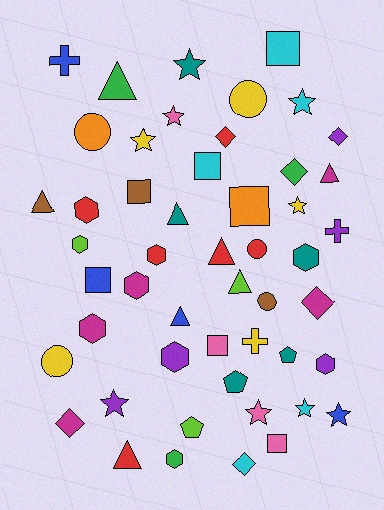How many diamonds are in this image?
There are 6 diamonds.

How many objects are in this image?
There are 50 objects.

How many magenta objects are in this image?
There are 5 magenta objects.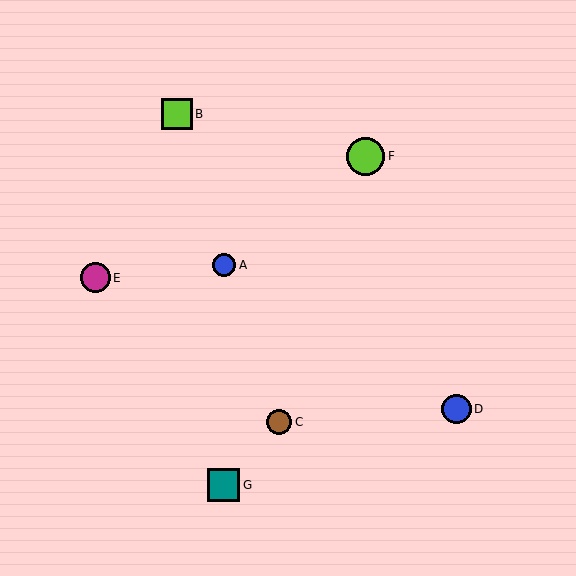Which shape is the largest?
The lime circle (labeled F) is the largest.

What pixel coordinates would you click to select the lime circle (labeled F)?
Click at (366, 156) to select the lime circle F.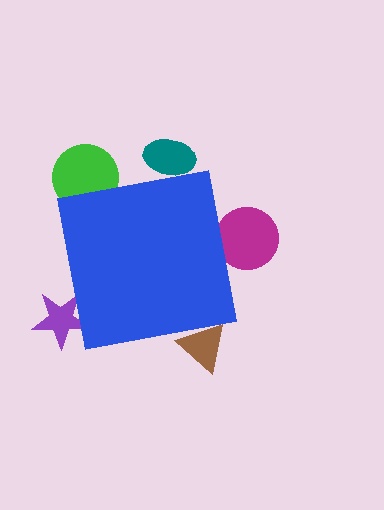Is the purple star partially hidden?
Yes, the purple star is partially hidden behind the blue square.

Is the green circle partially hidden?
Yes, the green circle is partially hidden behind the blue square.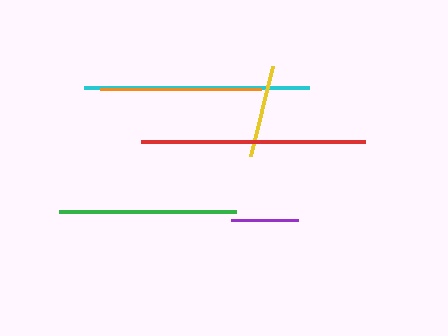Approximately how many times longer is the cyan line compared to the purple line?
The cyan line is approximately 3.4 times the length of the purple line.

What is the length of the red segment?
The red segment is approximately 224 pixels long.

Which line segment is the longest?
The cyan line is the longest at approximately 226 pixels.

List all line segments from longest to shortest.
From longest to shortest: cyan, red, green, orange, yellow, purple.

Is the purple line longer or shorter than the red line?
The red line is longer than the purple line.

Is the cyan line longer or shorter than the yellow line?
The cyan line is longer than the yellow line.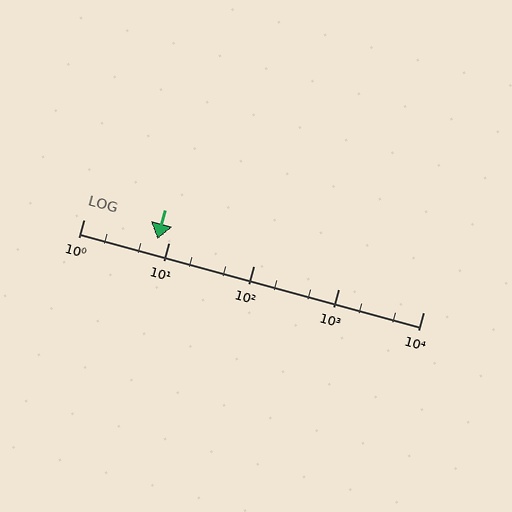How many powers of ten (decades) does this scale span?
The scale spans 4 decades, from 1 to 10000.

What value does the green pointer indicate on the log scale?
The pointer indicates approximately 7.4.